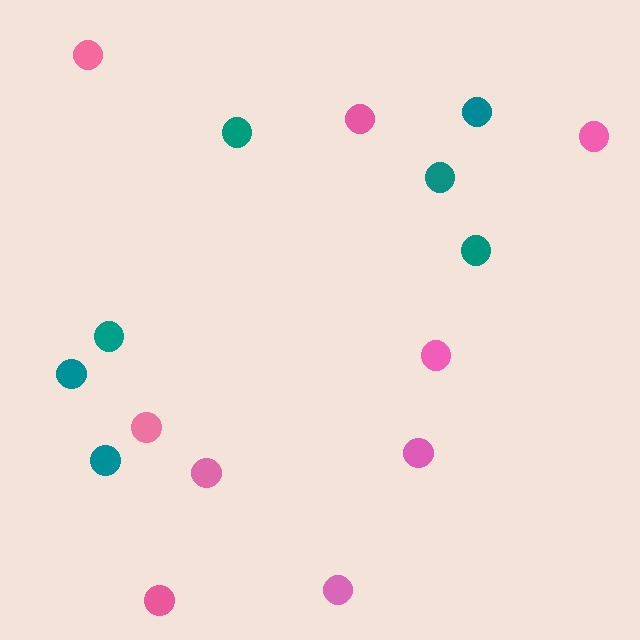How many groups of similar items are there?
There are 2 groups: one group of pink circles (9) and one group of teal circles (7).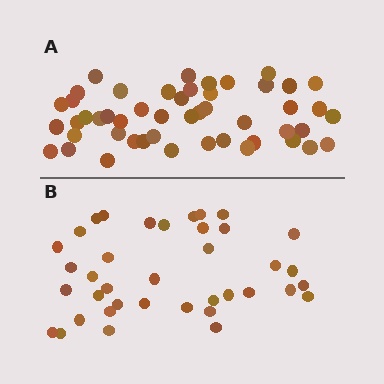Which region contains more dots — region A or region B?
Region A (the top region) has more dots.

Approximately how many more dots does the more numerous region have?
Region A has roughly 12 or so more dots than region B.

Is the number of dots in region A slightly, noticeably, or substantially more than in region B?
Region A has noticeably more, but not dramatically so. The ratio is roughly 1.3 to 1.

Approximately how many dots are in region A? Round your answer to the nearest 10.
About 50 dots. (The exact count is 49, which rounds to 50.)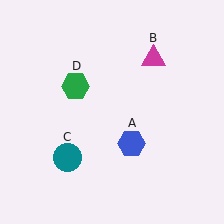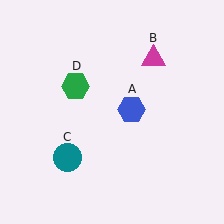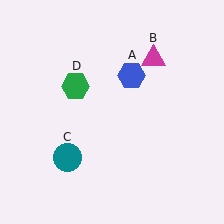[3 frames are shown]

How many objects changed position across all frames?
1 object changed position: blue hexagon (object A).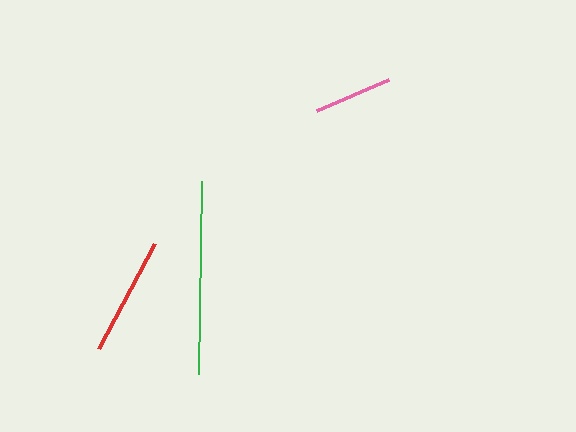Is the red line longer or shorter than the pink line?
The red line is longer than the pink line.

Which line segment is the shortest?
The pink line is the shortest at approximately 78 pixels.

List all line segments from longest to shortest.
From longest to shortest: green, red, pink.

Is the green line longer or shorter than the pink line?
The green line is longer than the pink line.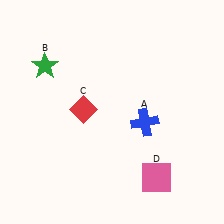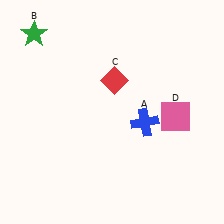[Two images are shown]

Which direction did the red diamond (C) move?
The red diamond (C) moved right.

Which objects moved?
The objects that moved are: the green star (B), the red diamond (C), the pink square (D).